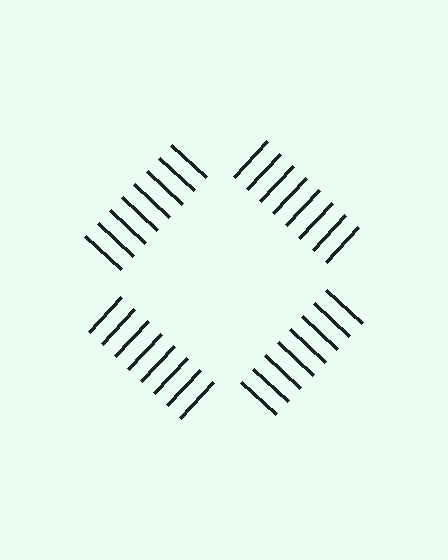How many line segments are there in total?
32 — 8 along each of the 4 edges.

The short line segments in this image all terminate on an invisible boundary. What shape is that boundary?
An illusory square — the line segments terminate on its edges but no continuous stroke is drawn.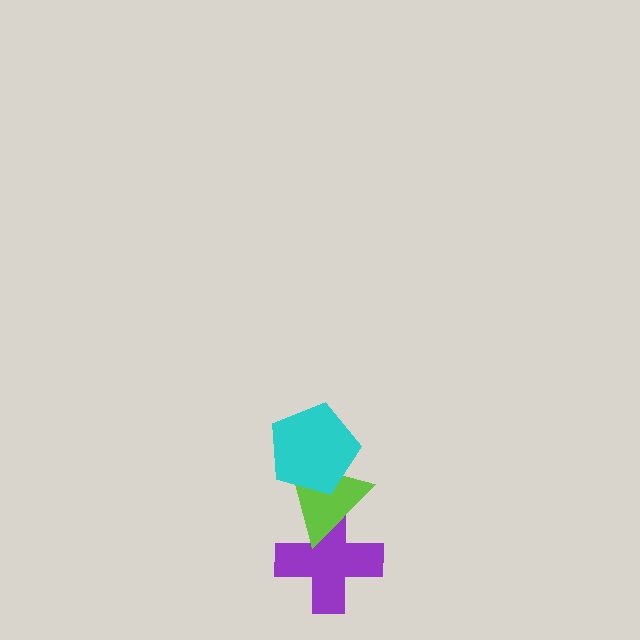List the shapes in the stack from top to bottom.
From top to bottom: the cyan pentagon, the lime triangle, the purple cross.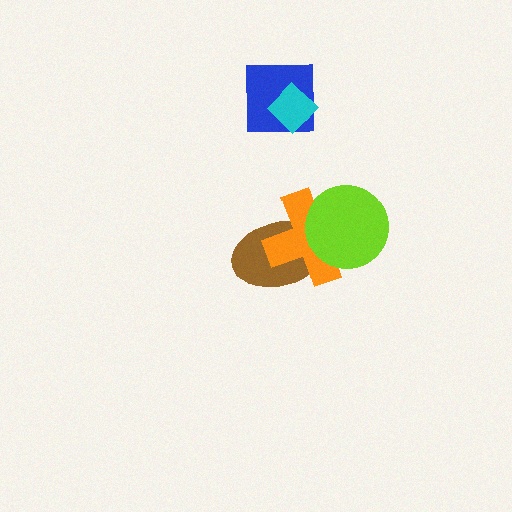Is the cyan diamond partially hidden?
No, no other shape covers it.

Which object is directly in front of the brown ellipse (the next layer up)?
The orange cross is directly in front of the brown ellipse.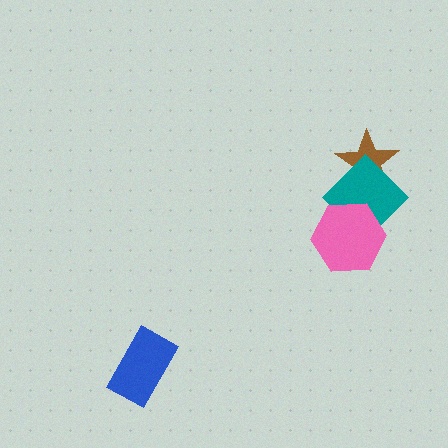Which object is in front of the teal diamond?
The pink hexagon is in front of the teal diamond.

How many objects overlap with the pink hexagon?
1 object overlaps with the pink hexagon.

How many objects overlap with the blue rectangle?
0 objects overlap with the blue rectangle.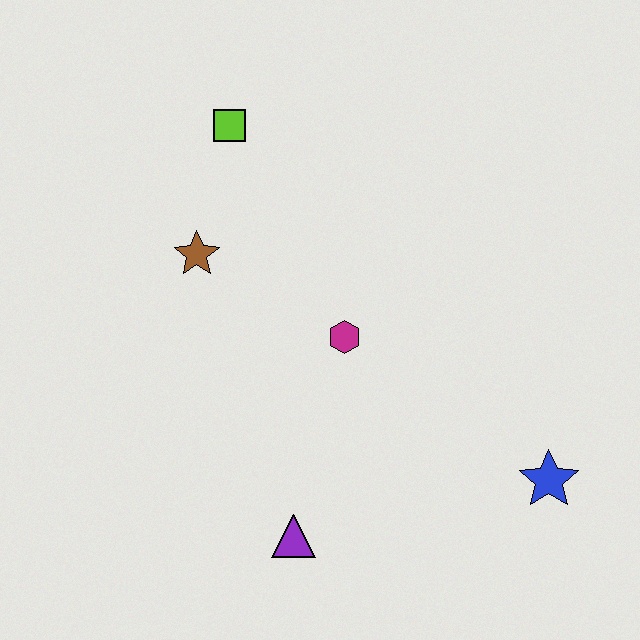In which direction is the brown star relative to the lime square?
The brown star is below the lime square.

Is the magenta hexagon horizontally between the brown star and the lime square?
No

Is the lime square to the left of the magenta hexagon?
Yes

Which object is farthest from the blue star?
The lime square is farthest from the blue star.